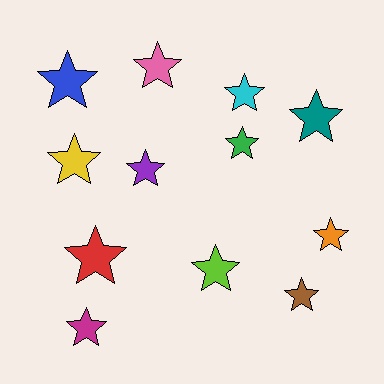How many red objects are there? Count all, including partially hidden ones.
There is 1 red object.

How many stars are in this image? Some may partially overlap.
There are 12 stars.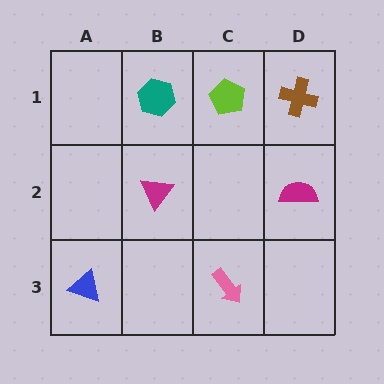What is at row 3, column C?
A pink arrow.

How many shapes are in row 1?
3 shapes.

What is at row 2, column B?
A magenta triangle.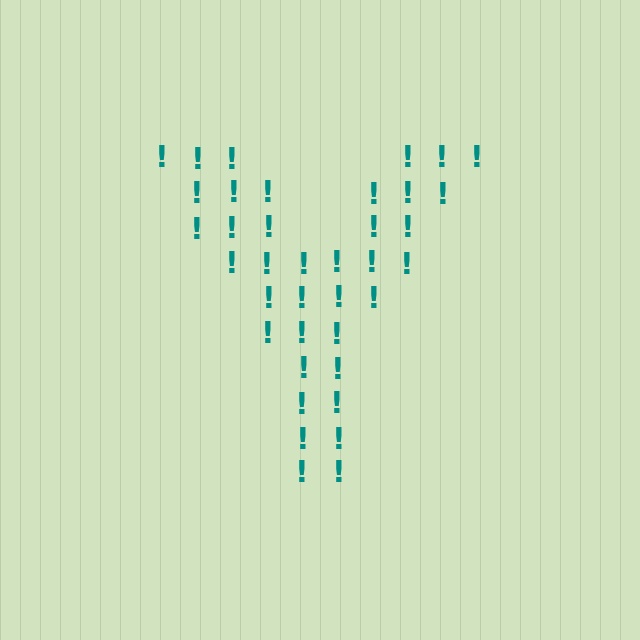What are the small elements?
The small elements are exclamation marks.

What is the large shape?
The large shape is the letter Y.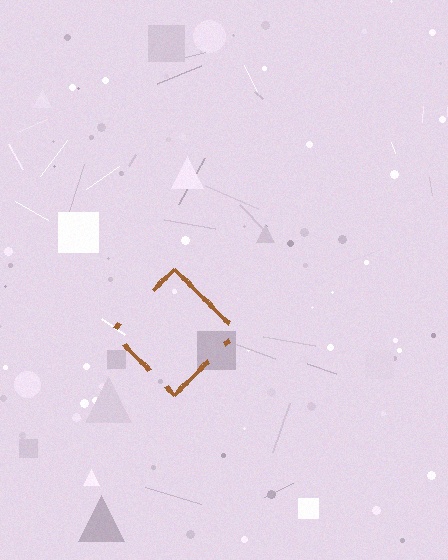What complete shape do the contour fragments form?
The contour fragments form a diamond.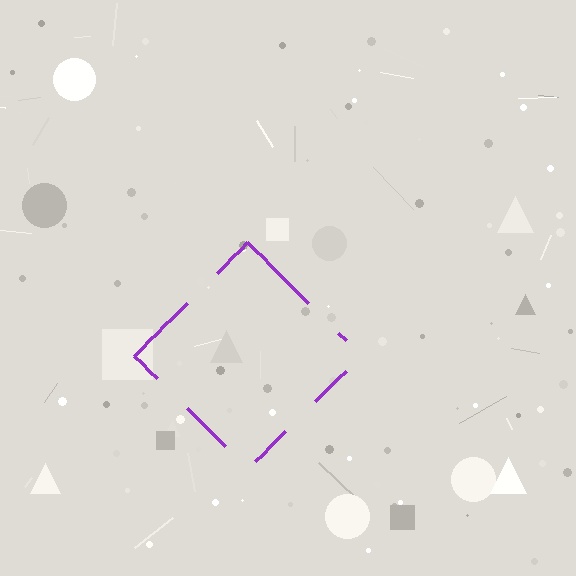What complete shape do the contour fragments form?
The contour fragments form a diamond.